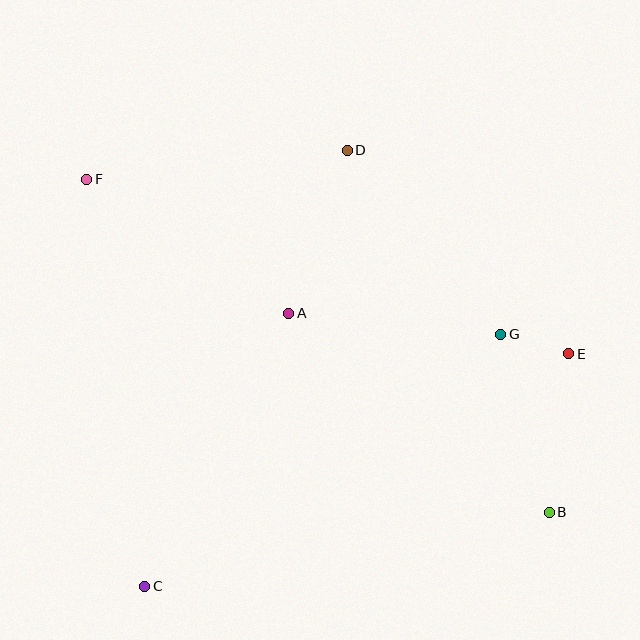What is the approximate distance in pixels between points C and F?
The distance between C and F is approximately 411 pixels.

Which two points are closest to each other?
Points E and G are closest to each other.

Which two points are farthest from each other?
Points B and F are farthest from each other.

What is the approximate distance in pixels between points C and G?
The distance between C and G is approximately 436 pixels.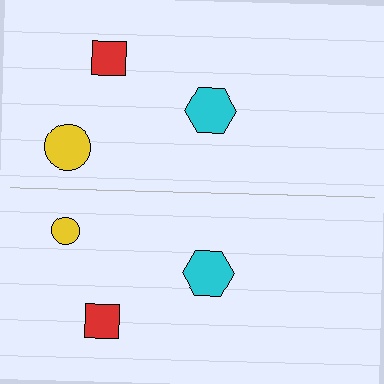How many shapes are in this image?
There are 6 shapes in this image.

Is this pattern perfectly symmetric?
No, the pattern is not perfectly symmetric. The yellow circle on the bottom side has a different size than its mirror counterpart.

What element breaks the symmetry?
The yellow circle on the bottom side has a different size than its mirror counterpart.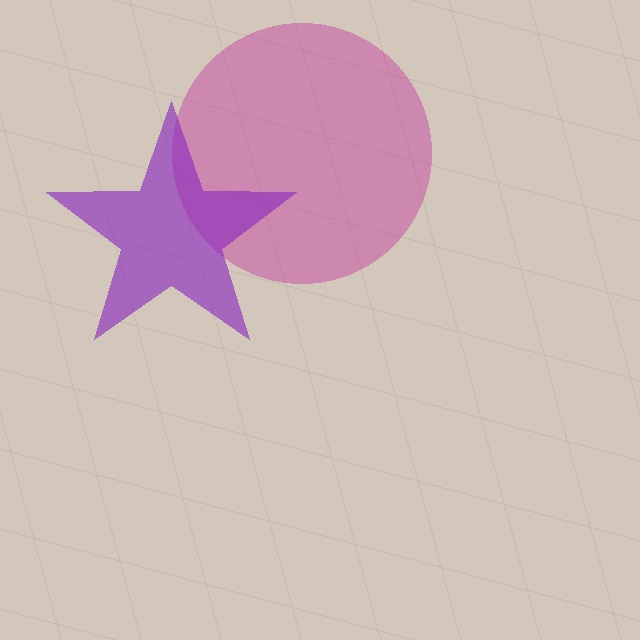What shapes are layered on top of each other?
The layered shapes are: a magenta circle, a purple star.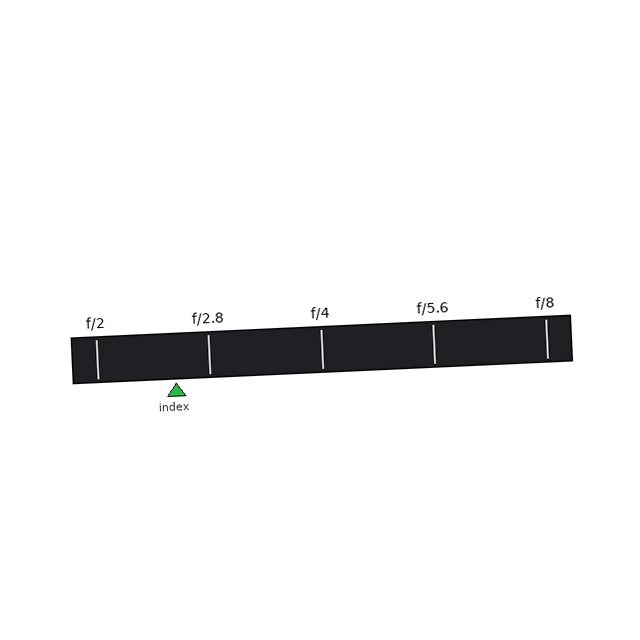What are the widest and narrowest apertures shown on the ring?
The widest aperture shown is f/2 and the narrowest is f/8.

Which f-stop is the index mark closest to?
The index mark is closest to f/2.8.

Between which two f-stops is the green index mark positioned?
The index mark is between f/2 and f/2.8.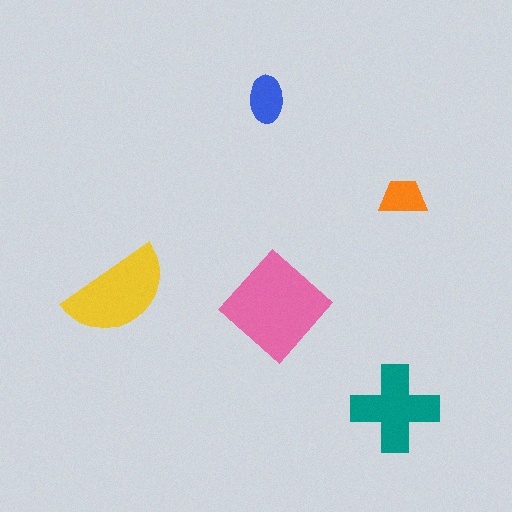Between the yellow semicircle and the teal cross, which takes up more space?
The yellow semicircle.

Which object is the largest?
The pink diamond.